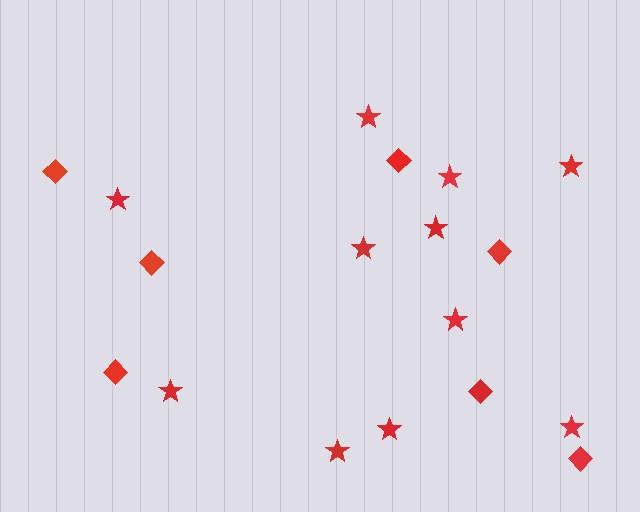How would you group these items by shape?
There are 2 groups: one group of diamonds (7) and one group of stars (11).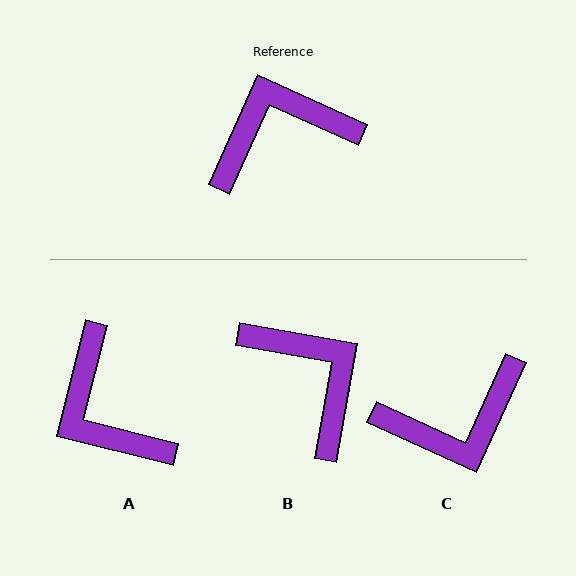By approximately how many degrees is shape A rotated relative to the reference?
Approximately 100 degrees counter-clockwise.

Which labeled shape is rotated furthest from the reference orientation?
C, about 180 degrees away.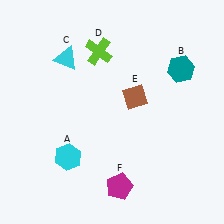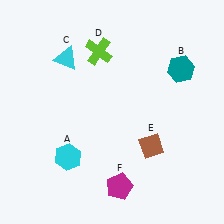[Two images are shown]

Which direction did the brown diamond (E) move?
The brown diamond (E) moved down.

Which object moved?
The brown diamond (E) moved down.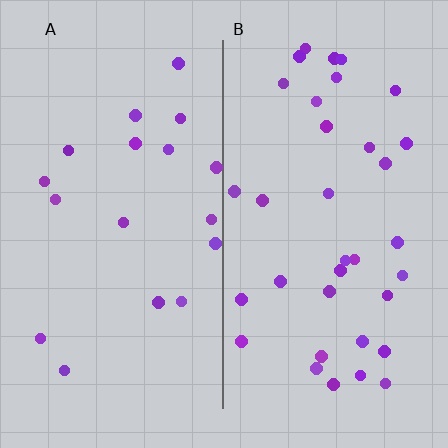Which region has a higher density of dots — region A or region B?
B (the right).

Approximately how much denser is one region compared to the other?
Approximately 2.0× — region B over region A.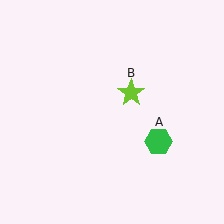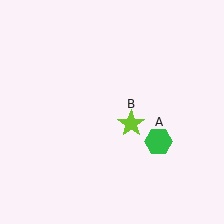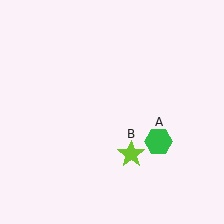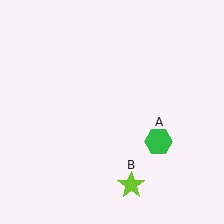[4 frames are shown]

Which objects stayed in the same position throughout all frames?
Green hexagon (object A) remained stationary.